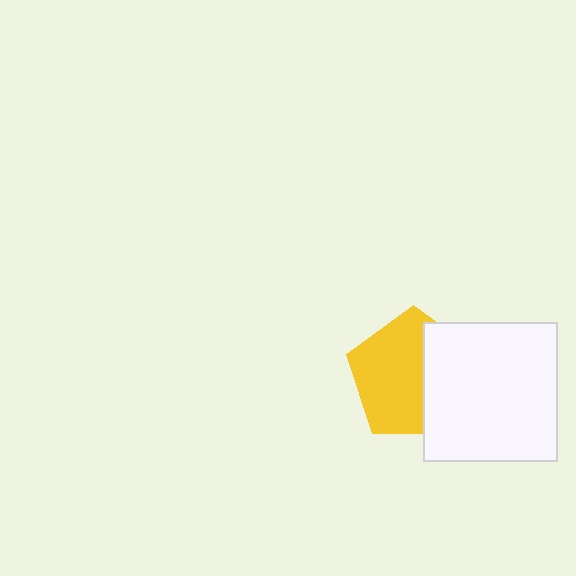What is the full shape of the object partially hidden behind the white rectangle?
The partially hidden object is a yellow pentagon.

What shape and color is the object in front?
The object in front is a white rectangle.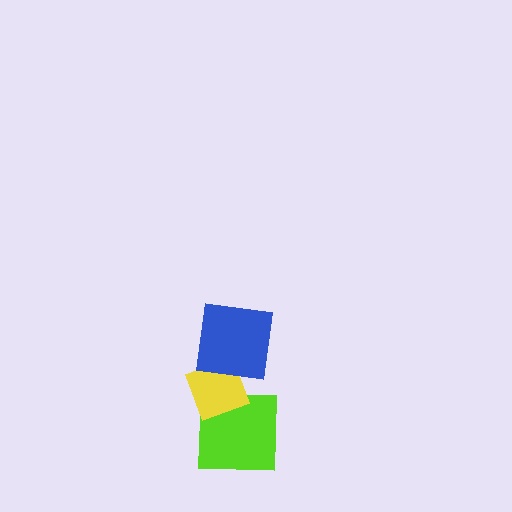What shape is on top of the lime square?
The yellow diamond is on top of the lime square.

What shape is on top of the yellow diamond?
The blue square is on top of the yellow diamond.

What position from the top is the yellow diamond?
The yellow diamond is 2nd from the top.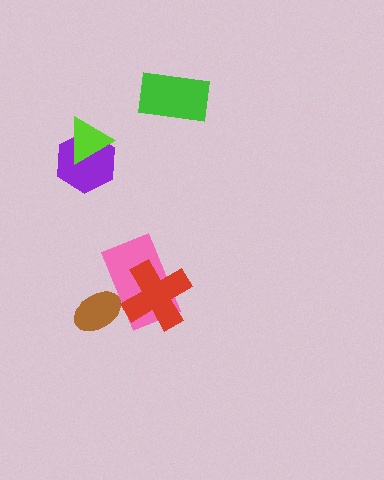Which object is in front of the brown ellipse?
The pink rectangle is in front of the brown ellipse.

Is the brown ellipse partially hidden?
Yes, it is partially covered by another shape.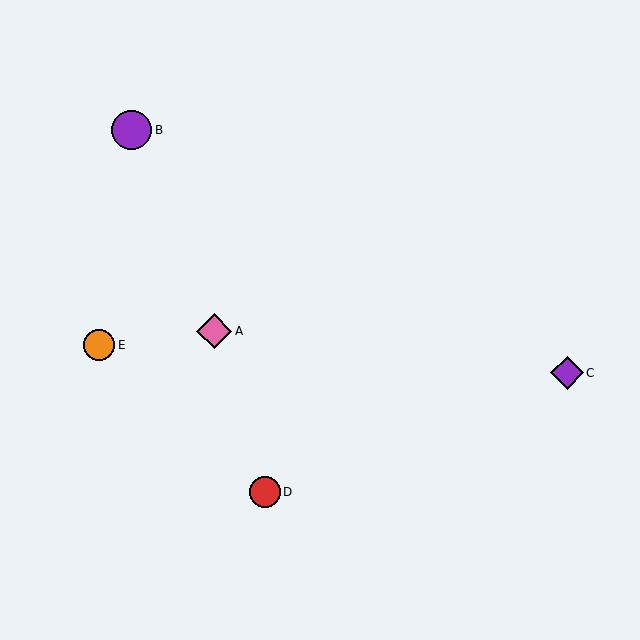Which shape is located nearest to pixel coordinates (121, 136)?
The purple circle (labeled B) at (132, 130) is nearest to that location.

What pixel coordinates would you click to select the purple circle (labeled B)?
Click at (132, 130) to select the purple circle B.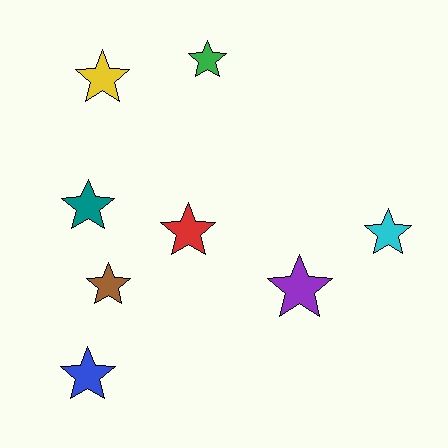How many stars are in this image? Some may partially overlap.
There are 8 stars.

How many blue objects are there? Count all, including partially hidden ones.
There is 1 blue object.